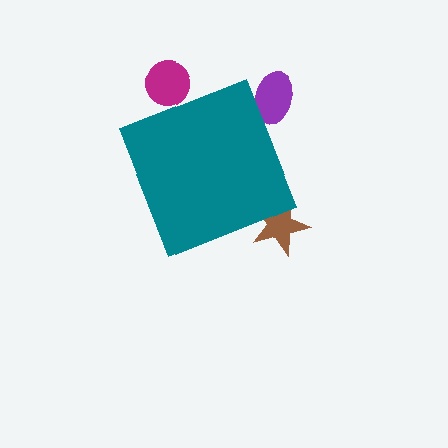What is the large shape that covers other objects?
A teal diamond.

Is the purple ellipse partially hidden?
Yes, the purple ellipse is partially hidden behind the teal diamond.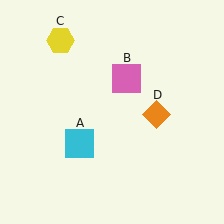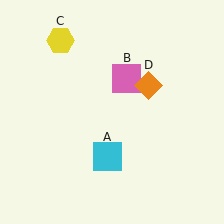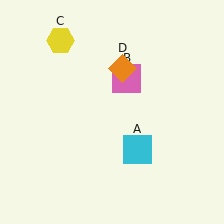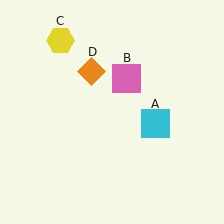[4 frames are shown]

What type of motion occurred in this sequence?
The cyan square (object A), orange diamond (object D) rotated counterclockwise around the center of the scene.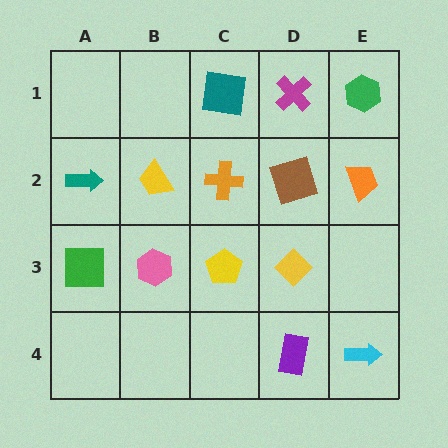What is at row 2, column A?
A teal arrow.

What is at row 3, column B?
A pink hexagon.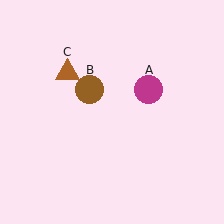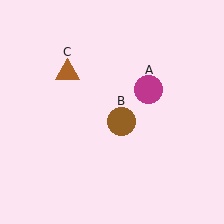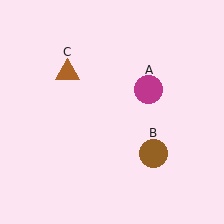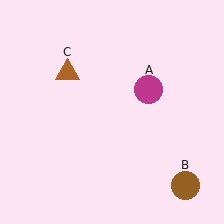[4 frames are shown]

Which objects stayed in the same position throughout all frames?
Magenta circle (object A) and brown triangle (object C) remained stationary.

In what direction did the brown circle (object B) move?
The brown circle (object B) moved down and to the right.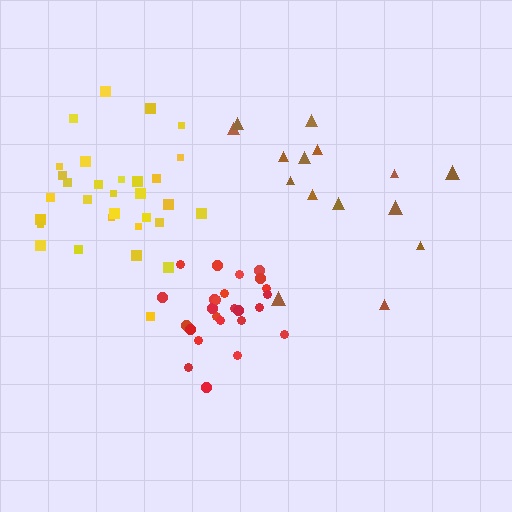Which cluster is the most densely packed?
Red.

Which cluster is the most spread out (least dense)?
Brown.